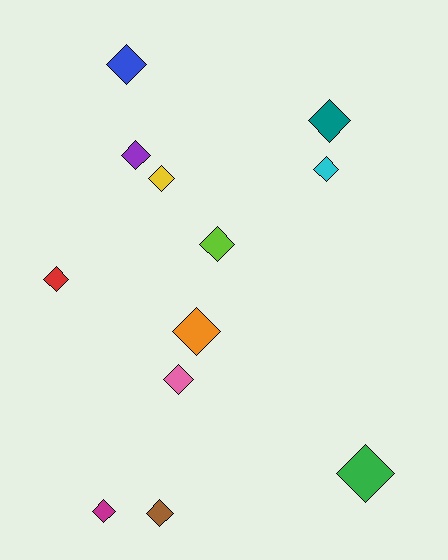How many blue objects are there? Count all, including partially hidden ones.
There is 1 blue object.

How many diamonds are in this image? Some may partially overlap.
There are 12 diamonds.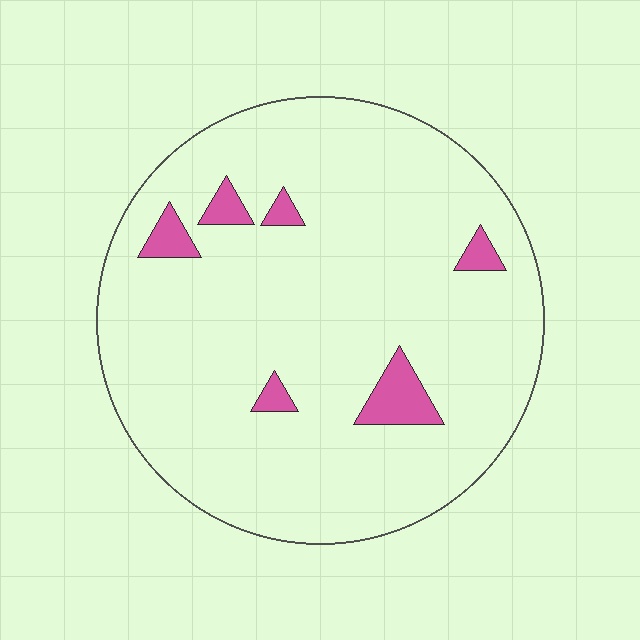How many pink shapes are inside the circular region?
6.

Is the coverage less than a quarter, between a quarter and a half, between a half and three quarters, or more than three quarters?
Less than a quarter.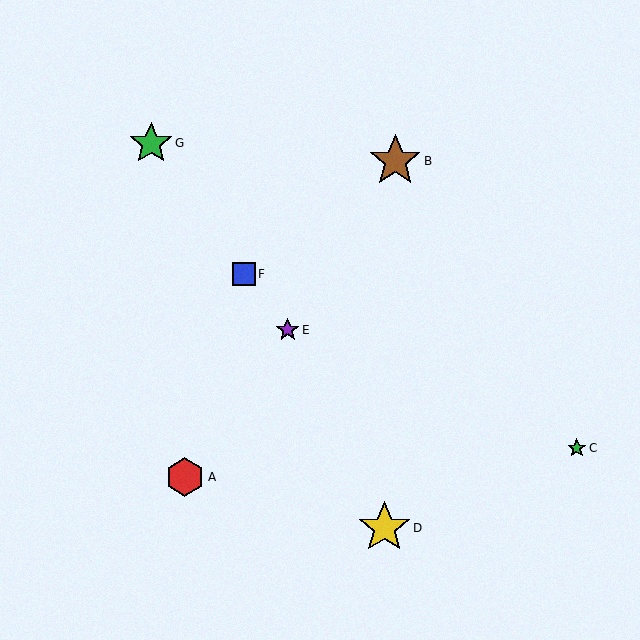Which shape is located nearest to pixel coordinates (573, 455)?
The green star (labeled C) at (577, 448) is nearest to that location.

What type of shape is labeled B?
Shape B is a brown star.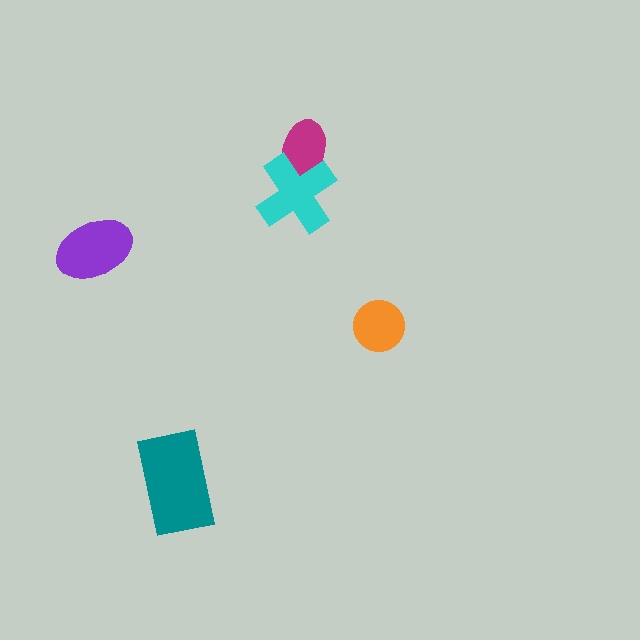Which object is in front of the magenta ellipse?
The cyan cross is in front of the magenta ellipse.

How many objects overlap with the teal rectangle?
0 objects overlap with the teal rectangle.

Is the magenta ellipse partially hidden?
Yes, it is partially covered by another shape.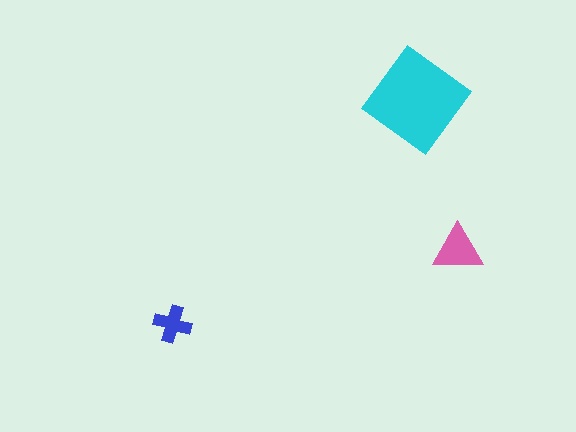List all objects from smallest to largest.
The blue cross, the pink triangle, the cyan diamond.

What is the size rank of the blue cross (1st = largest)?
3rd.